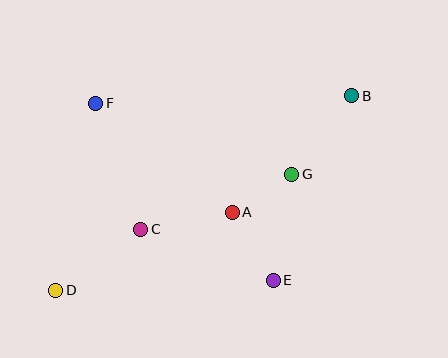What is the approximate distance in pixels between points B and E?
The distance between B and E is approximately 200 pixels.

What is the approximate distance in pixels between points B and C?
The distance between B and C is approximately 250 pixels.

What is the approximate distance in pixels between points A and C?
The distance between A and C is approximately 93 pixels.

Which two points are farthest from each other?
Points B and D are farthest from each other.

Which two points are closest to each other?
Points A and G are closest to each other.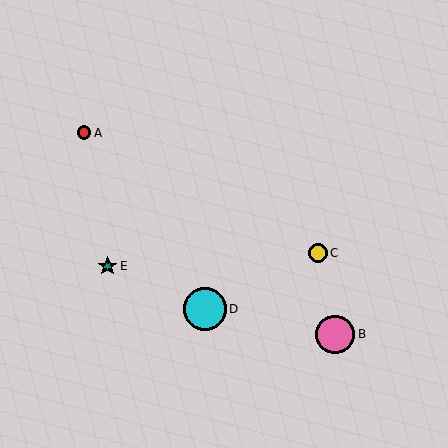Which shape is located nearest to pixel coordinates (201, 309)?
The cyan circle (labeled D) at (205, 309) is nearest to that location.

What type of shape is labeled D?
Shape D is a cyan circle.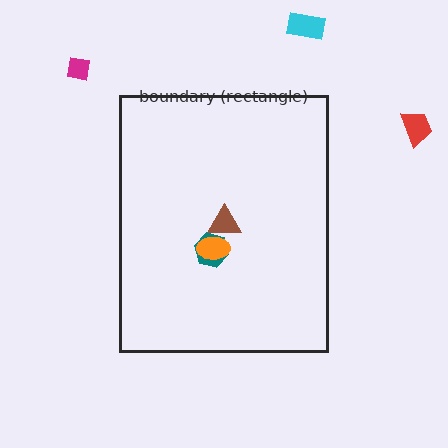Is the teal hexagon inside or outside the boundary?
Inside.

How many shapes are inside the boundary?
3 inside, 3 outside.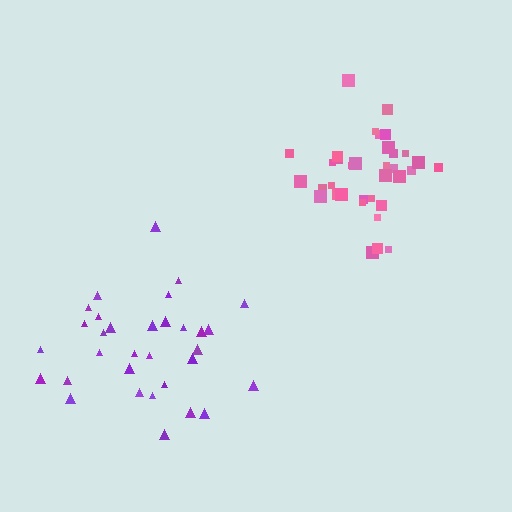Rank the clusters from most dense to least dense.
pink, purple.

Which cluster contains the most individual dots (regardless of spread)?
Pink (35).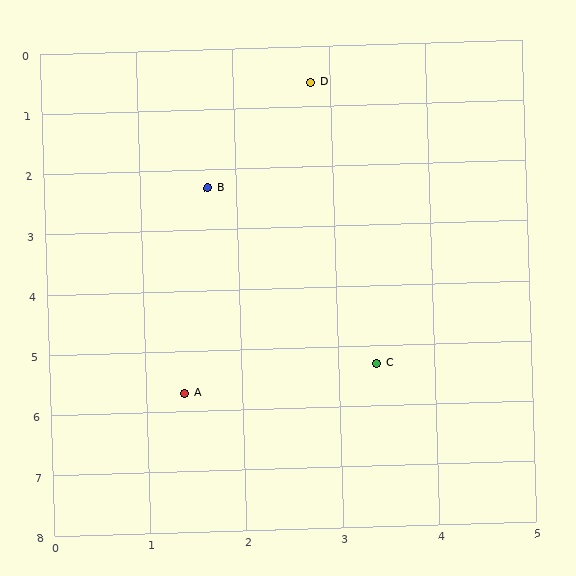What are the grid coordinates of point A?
Point A is at approximately (1.4, 5.7).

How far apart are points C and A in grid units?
Points C and A are about 2.0 grid units apart.